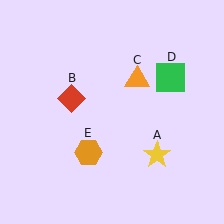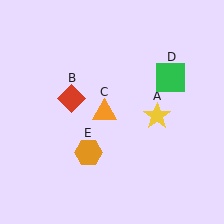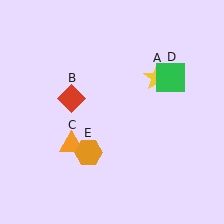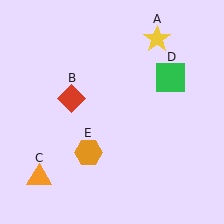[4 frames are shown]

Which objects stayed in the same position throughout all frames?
Red diamond (object B) and green square (object D) and orange hexagon (object E) remained stationary.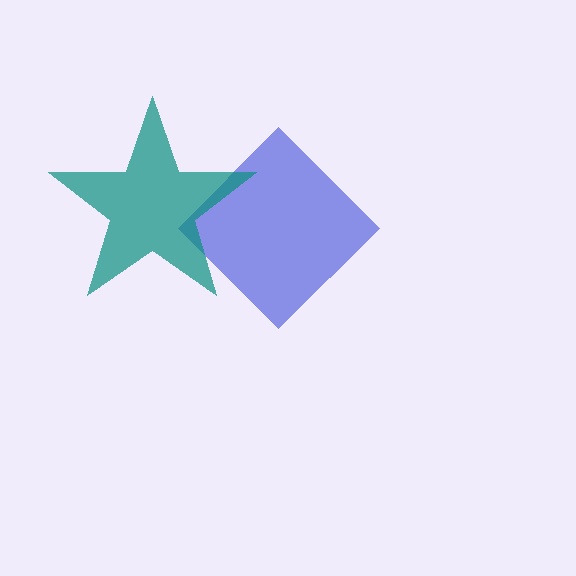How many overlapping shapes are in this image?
There are 2 overlapping shapes in the image.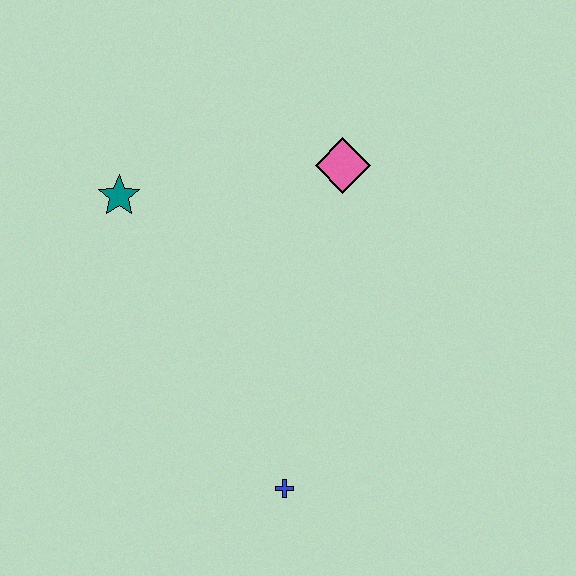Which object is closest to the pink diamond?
The teal star is closest to the pink diamond.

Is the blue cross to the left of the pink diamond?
Yes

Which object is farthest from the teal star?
The blue cross is farthest from the teal star.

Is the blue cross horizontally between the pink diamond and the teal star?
Yes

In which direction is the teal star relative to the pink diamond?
The teal star is to the left of the pink diamond.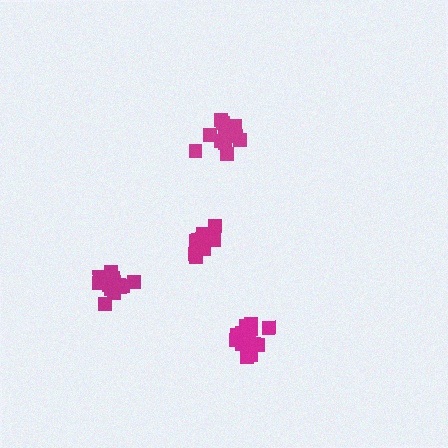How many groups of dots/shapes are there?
There are 4 groups.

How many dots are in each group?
Group 1: 16 dots, Group 2: 12 dots, Group 3: 12 dots, Group 4: 14 dots (54 total).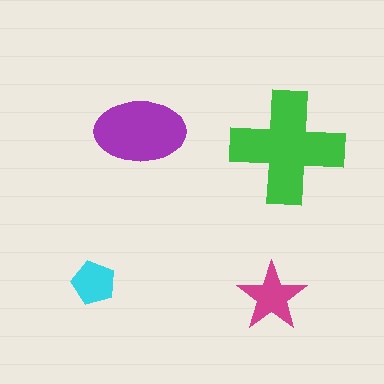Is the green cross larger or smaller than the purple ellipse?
Larger.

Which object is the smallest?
The cyan pentagon.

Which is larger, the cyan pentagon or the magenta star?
The magenta star.